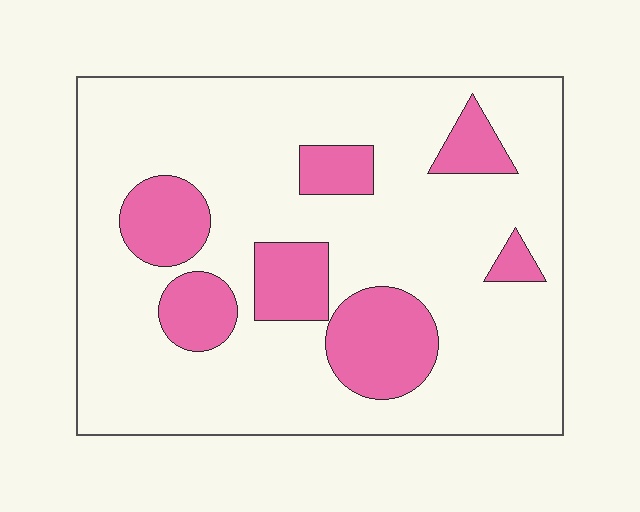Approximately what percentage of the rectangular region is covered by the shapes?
Approximately 20%.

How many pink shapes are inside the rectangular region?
7.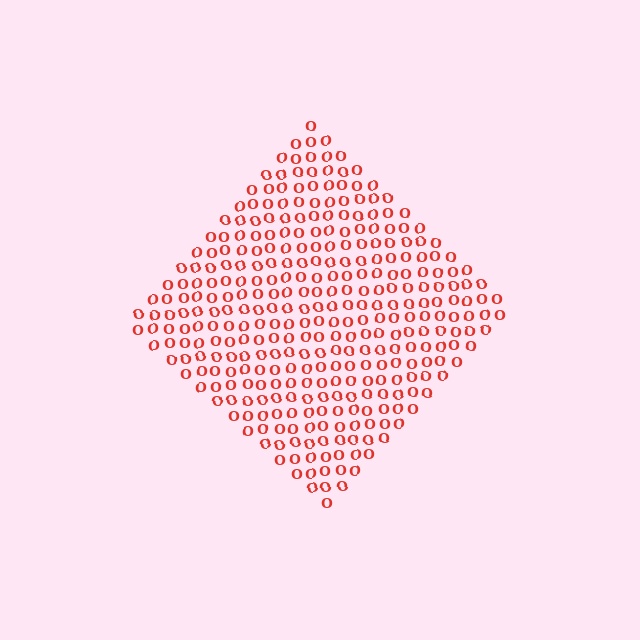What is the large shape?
The large shape is a diamond.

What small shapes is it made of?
It is made of small letter O's.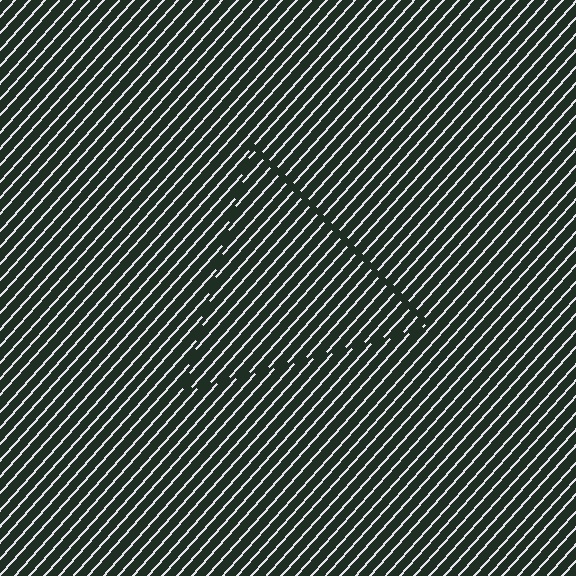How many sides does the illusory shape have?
3 sides — the line-ends trace a triangle.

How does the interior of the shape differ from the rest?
The interior of the shape contains the same grating, shifted by half a period — the contour is defined by the phase discontinuity where line-ends from the inner and outer gratings abut.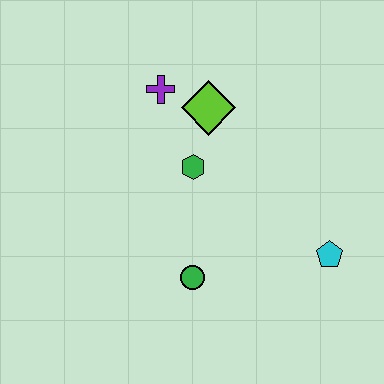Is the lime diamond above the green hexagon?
Yes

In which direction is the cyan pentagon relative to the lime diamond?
The cyan pentagon is below the lime diamond.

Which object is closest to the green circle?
The green hexagon is closest to the green circle.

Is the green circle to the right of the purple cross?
Yes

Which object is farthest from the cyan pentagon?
The purple cross is farthest from the cyan pentagon.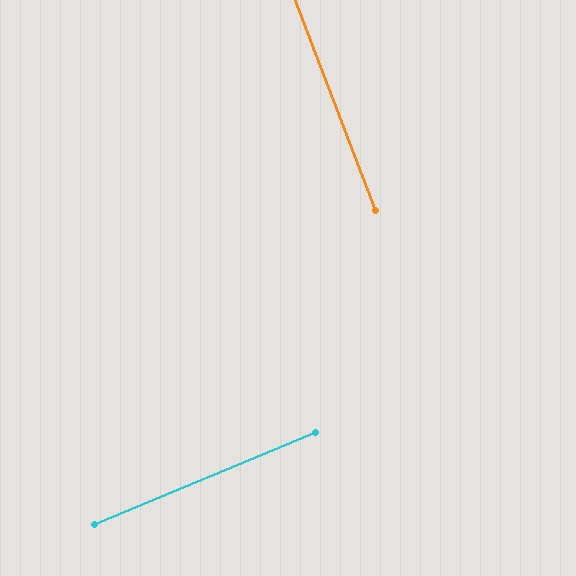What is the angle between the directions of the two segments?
Approximately 88 degrees.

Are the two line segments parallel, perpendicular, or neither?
Perpendicular — they meet at approximately 88°.